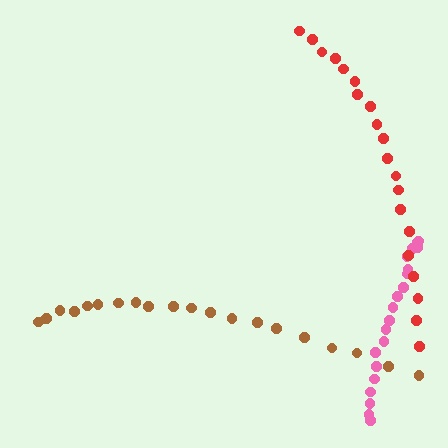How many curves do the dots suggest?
There are 3 distinct paths.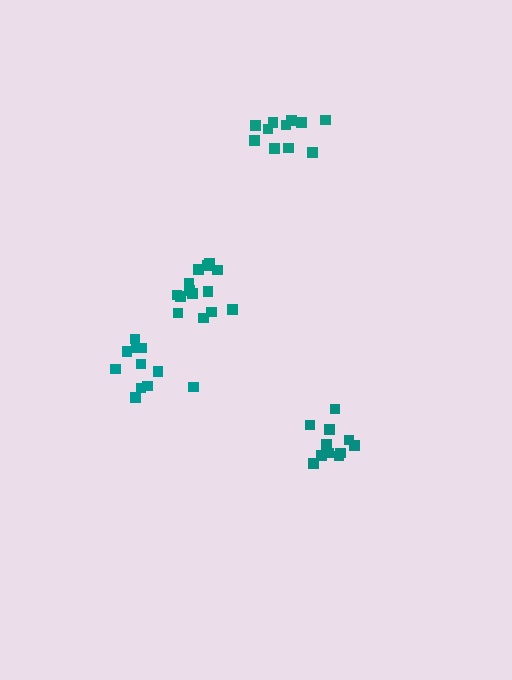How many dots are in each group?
Group 1: 11 dots, Group 2: 11 dots, Group 3: 15 dots, Group 4: 11 dots (48 total).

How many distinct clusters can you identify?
There are 4 distinct clusters.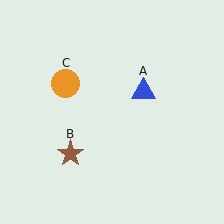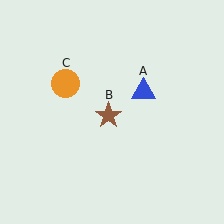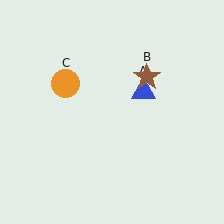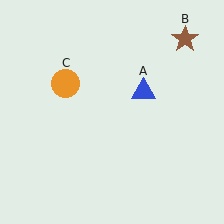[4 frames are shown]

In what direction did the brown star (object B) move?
The brown star (object B) moved up and to the right.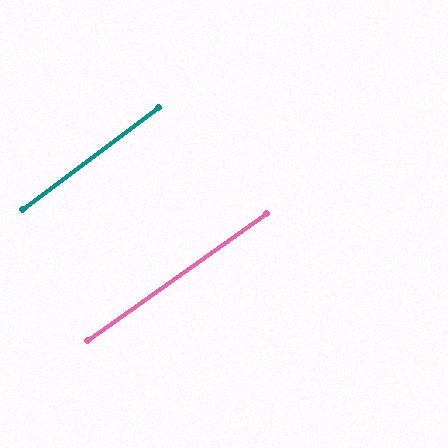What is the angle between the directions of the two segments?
Approximately 2 degrees.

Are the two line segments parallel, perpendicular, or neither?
Parallel — their directions differ by only 1.7°.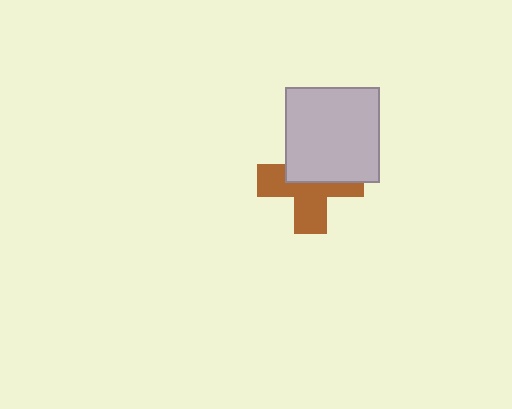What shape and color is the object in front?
The object in front is a light gray square.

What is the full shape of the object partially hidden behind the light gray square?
The partially hidden object is a brown cross.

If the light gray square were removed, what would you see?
You would see the complete brown cross.